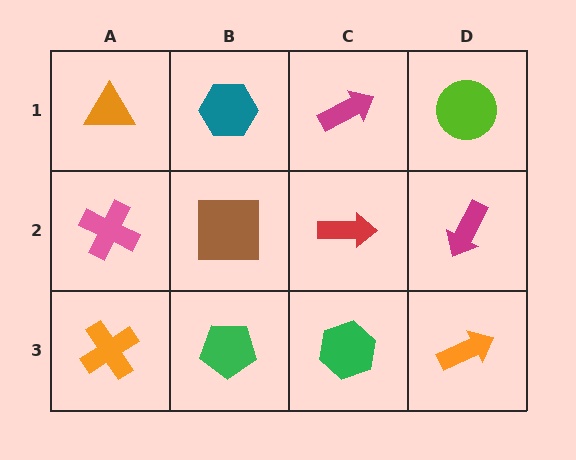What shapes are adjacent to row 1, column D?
A magenta arrow (row 2, column D), a magenta arrow (row 1, column C).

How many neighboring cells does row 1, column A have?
2.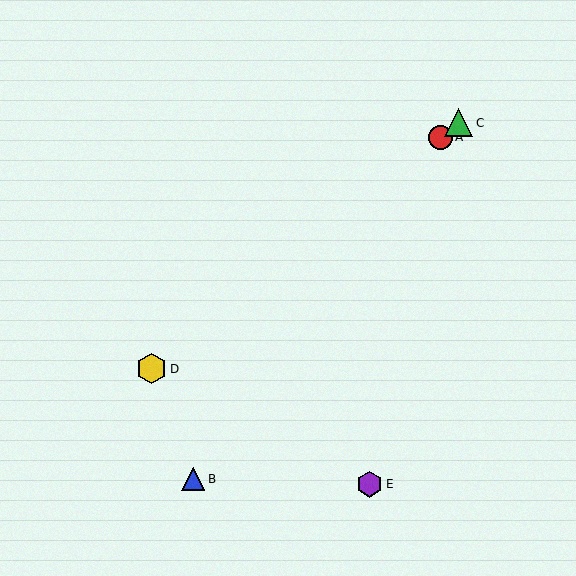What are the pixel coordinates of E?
Object E is at (370, 484).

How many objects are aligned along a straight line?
3 objects (A, C, D) are aligned along a straight line.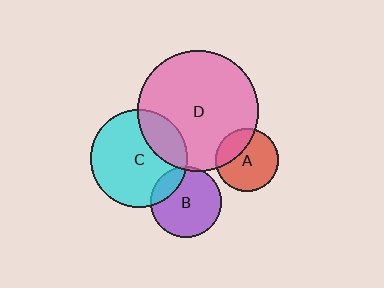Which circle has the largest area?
Circle D (pink).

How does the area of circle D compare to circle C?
Approximately 1.5 times.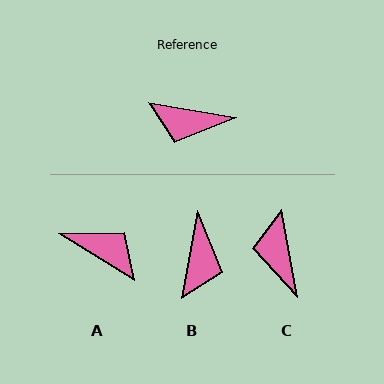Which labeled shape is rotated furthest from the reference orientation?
A, about 158 degrees away.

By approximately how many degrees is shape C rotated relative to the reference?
Approximately 70 degrees clockwise.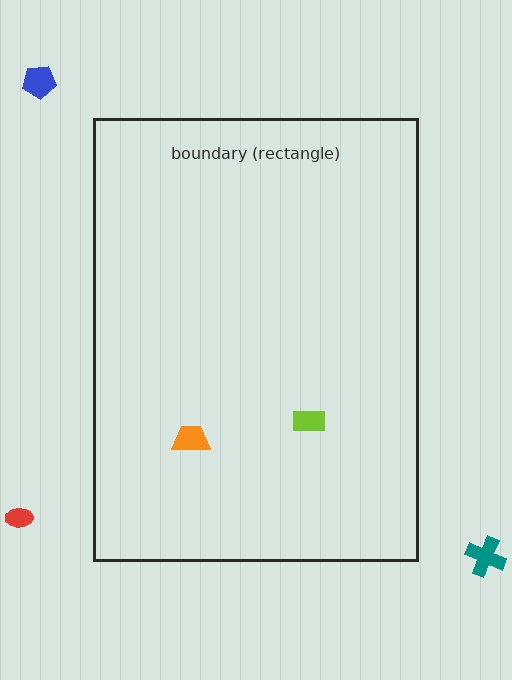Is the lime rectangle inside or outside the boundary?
Inside.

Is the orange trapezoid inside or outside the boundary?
Inside.